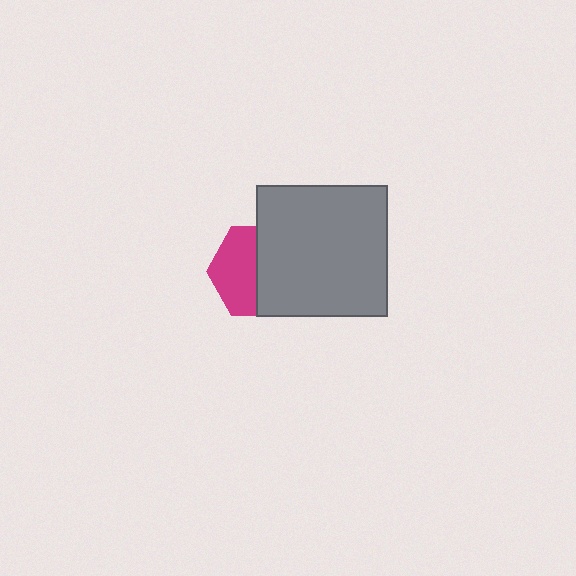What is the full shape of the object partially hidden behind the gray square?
The partially hidden object is a magenta hexagon.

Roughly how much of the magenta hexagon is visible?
About half of it is visible (roughly 47%).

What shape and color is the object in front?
The object in front is a gray square.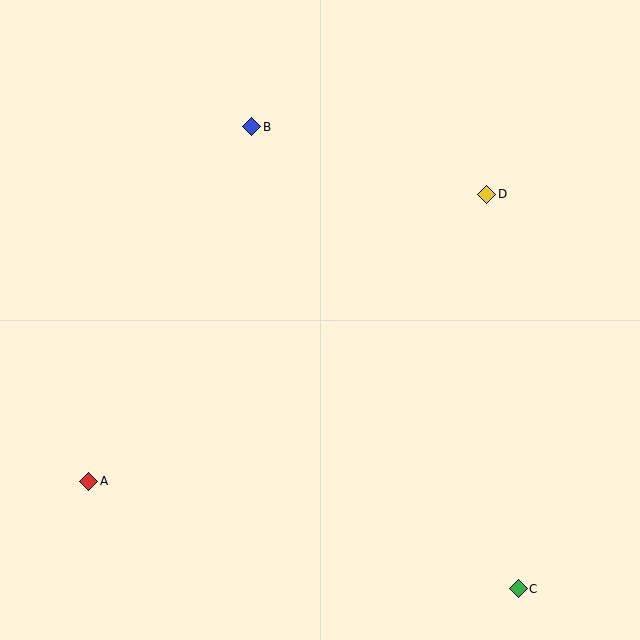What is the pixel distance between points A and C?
The distance between A and C is 443 pixels.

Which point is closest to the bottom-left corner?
Point A is closest to the bottom-left corner.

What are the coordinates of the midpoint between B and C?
The midpoint between B and C is at (385, 358).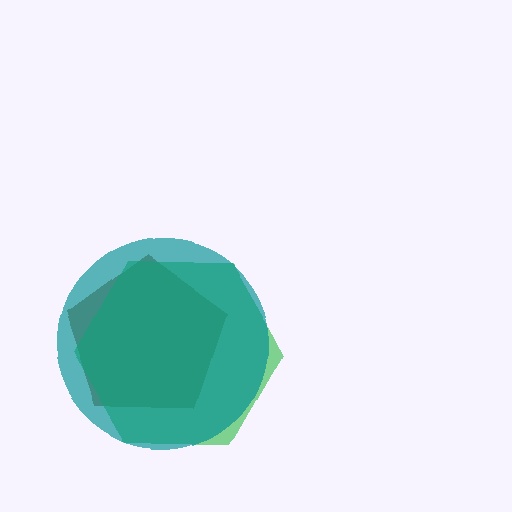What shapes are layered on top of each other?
The layered shapes are: a brown pentagon, a green hexagon, a teal circle.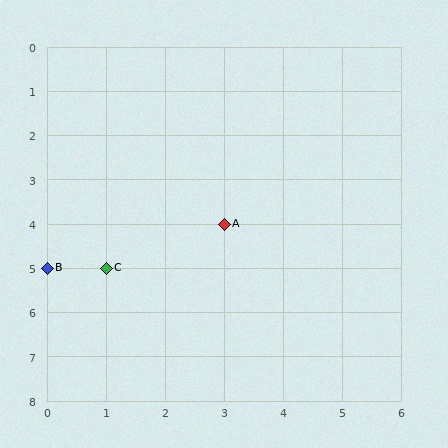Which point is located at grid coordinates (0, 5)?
Point B is at (0, 5).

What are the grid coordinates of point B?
Point B is at grid coordinates (0, 5).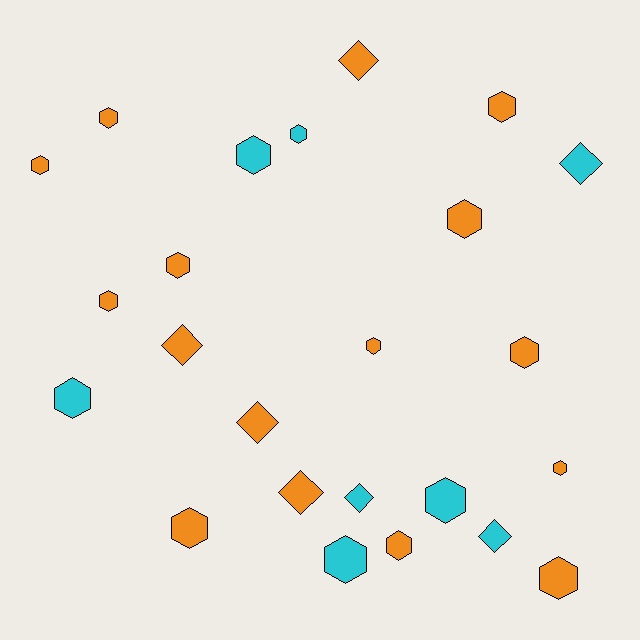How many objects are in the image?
There are 24 objects.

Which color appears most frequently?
Orange, with 16 objects.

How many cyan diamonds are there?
There are 3 cyan diamonds.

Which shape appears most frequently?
Hexagon, with 17 objects.